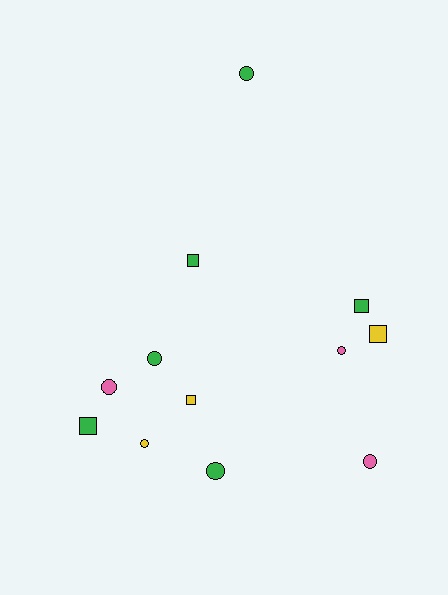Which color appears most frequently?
Green, with 6 objects.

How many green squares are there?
There are 3 green squares.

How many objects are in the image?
There are 12 objects.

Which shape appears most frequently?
Circle, with 7 objects.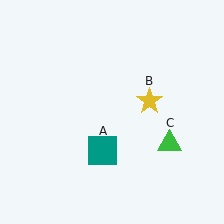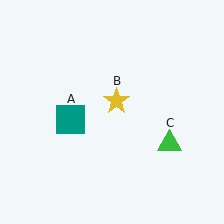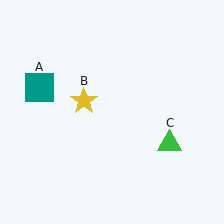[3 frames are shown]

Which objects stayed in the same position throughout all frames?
Green triangle (object C) remained stationary.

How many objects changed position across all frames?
2 objects changed position: teal square (object A), yellow star (object B).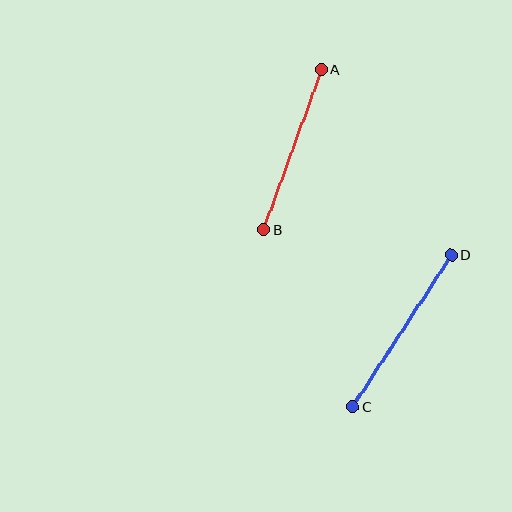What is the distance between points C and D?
The distance is approximately 181 pixels.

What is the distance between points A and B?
The distance is approximately 170 pixels.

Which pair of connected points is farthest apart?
Points C and D are farthest apart.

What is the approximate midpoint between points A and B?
The midpoint is at approximately (293, 150) pixels.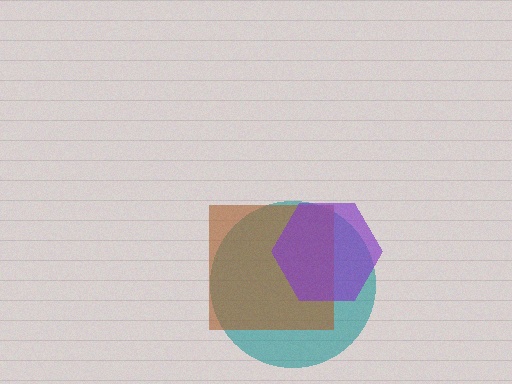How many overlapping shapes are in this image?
There are 3 overlapping shapes in the image.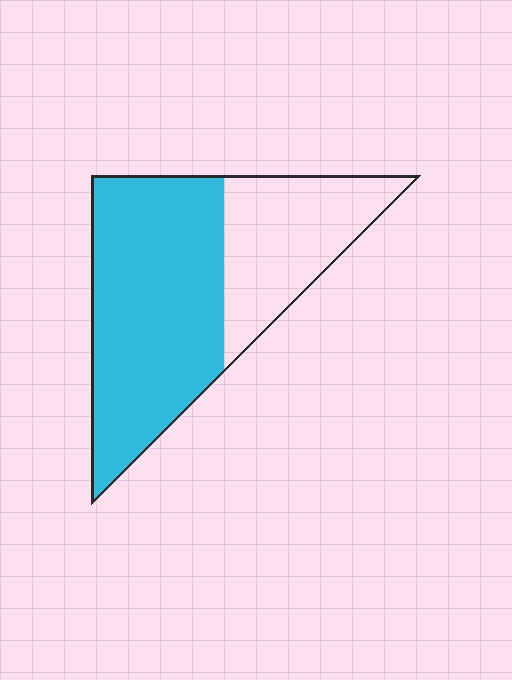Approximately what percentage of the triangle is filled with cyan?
Approximately 65%.